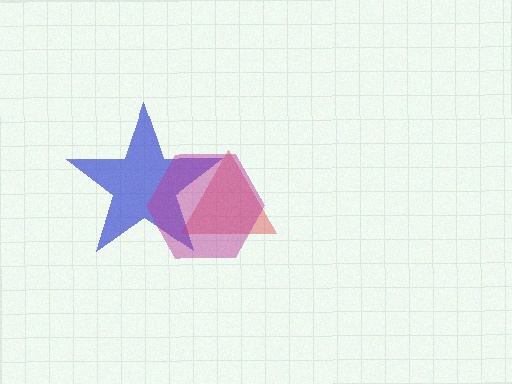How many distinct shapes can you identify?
There are 3 distinct shapes: a blue star, a red triangle, a magenta hexagon.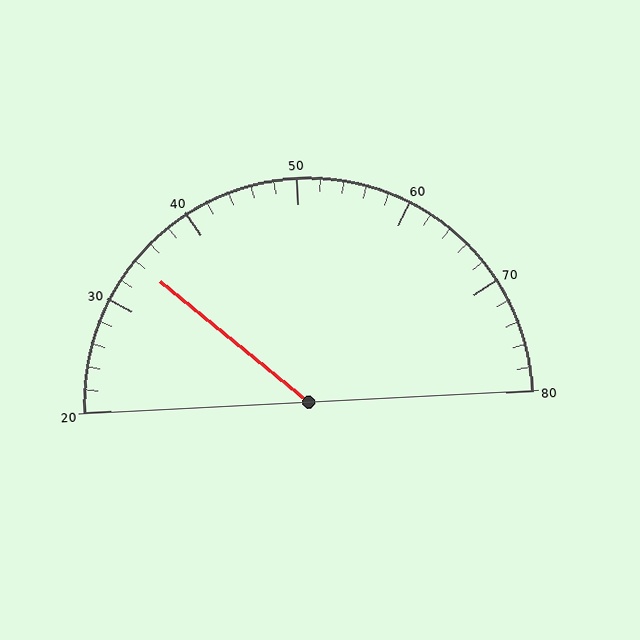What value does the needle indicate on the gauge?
The needle indicates approximately 34.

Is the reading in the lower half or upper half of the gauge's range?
The reading is in the lower half of the range (20 to 80).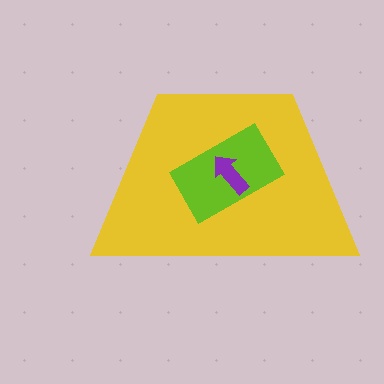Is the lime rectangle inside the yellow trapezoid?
Yes.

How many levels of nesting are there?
3.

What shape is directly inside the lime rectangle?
The purple arrow.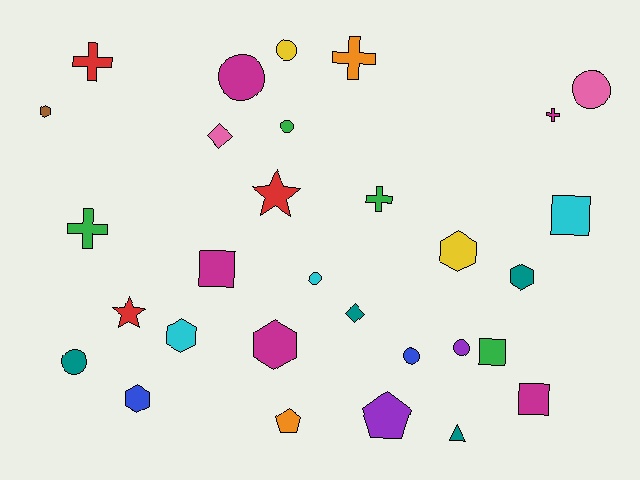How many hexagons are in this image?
There are 6 hexagons.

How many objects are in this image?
There are 30 objects.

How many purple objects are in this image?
There are 2 purple objects.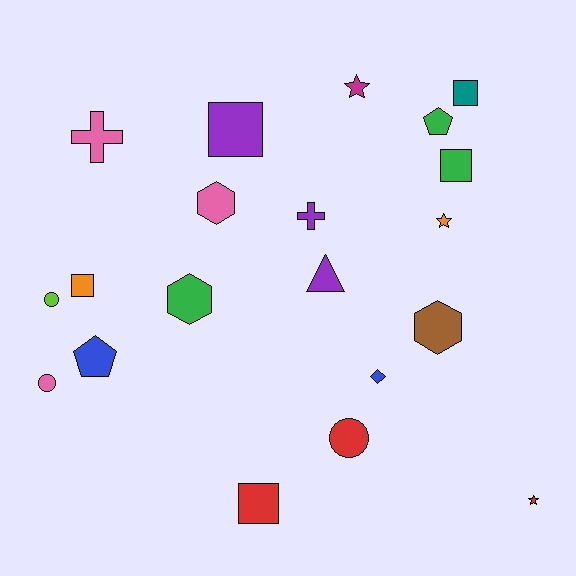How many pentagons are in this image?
There are 2 pentagons.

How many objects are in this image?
There are 20 objects.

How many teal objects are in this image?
There is 1 teal object.